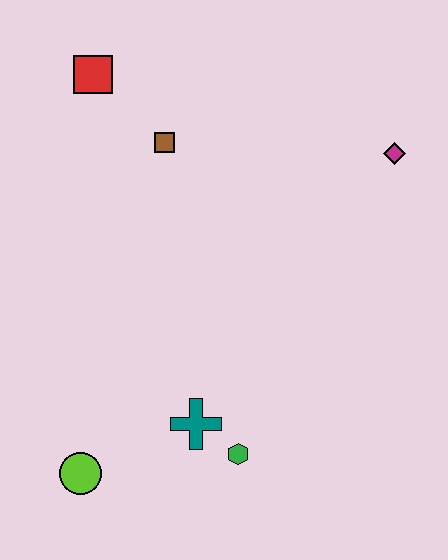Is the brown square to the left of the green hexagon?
Yes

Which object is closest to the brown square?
The red square is closest to the brown square.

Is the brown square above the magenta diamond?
Yes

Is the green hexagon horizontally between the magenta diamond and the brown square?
Yes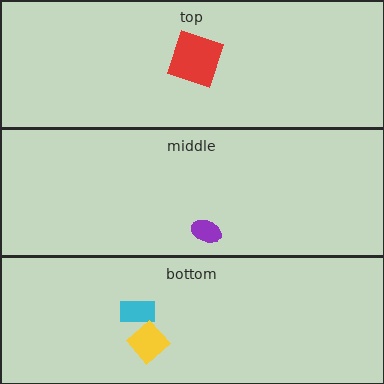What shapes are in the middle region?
The purple ellipse.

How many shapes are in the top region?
1.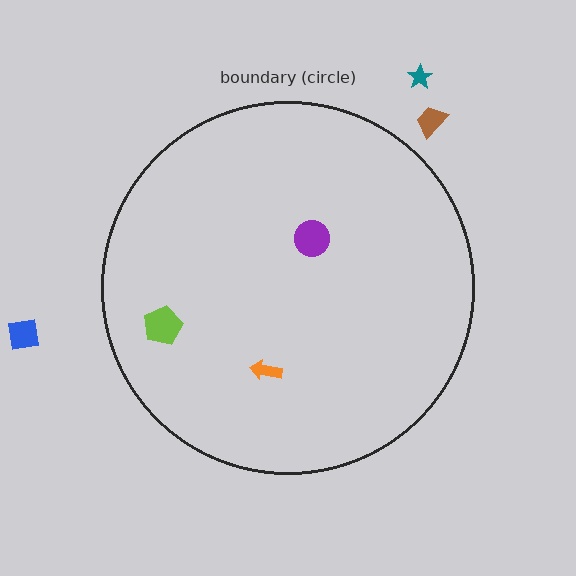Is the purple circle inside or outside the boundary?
Inside.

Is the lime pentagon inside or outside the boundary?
Inside.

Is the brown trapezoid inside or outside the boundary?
Outside.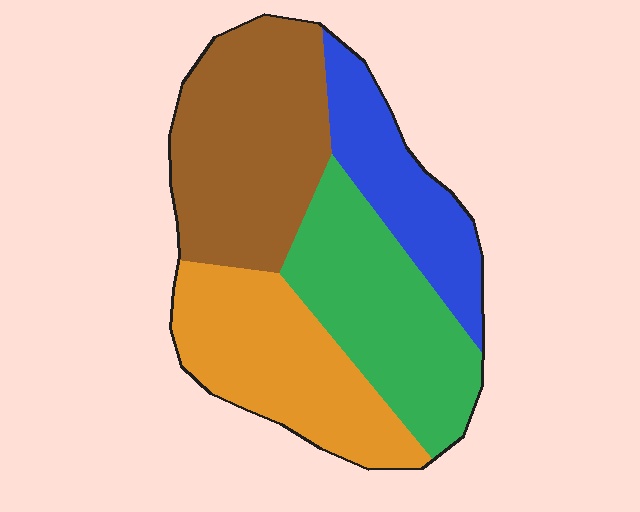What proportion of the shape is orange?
Orange covers roughly 25% of the shape.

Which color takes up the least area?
Blue, at roughly 15%.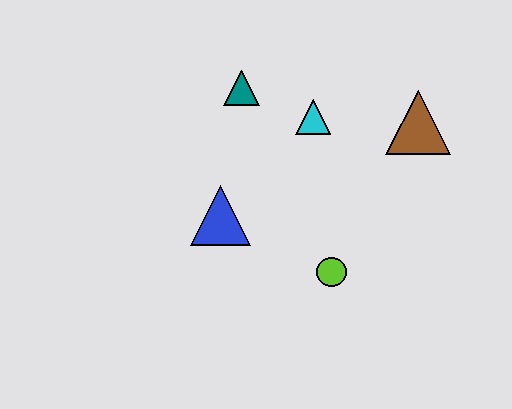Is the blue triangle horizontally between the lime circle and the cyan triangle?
No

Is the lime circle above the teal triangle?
No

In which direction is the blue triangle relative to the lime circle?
The blue triangle is to the left of the lime circle.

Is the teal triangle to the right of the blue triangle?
Yes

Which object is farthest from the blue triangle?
The brown triangle is farthest from the blue triangle.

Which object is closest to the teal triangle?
The cyan triangle is closest to the teal triangle.